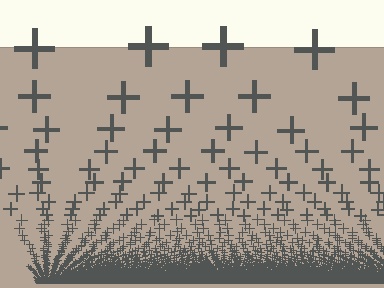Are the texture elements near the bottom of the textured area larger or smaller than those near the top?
Smaller. The gradient is inverted — elements near the bottom are smaller and denser.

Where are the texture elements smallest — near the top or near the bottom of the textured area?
Near the bottom.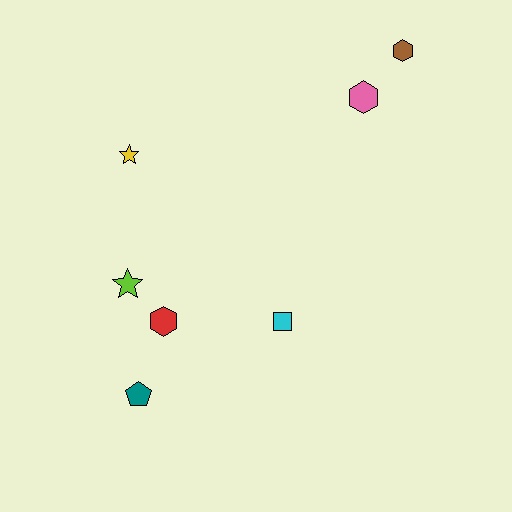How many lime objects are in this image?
There is 1 lime object.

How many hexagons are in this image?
There are 3 hexagons.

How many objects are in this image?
There are 7 objects.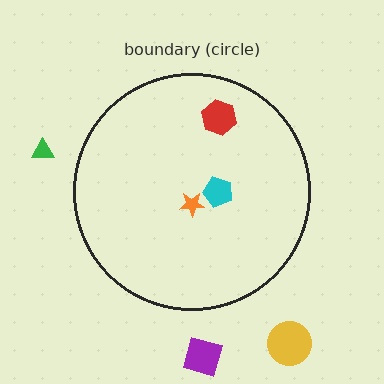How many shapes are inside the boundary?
3 inside, 3 outside.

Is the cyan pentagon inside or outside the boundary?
Inside.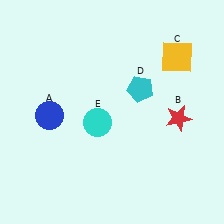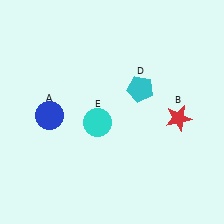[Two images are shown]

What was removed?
The yellow square (C) was removed in Image 2.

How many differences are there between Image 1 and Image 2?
There is 1 difference between the two images.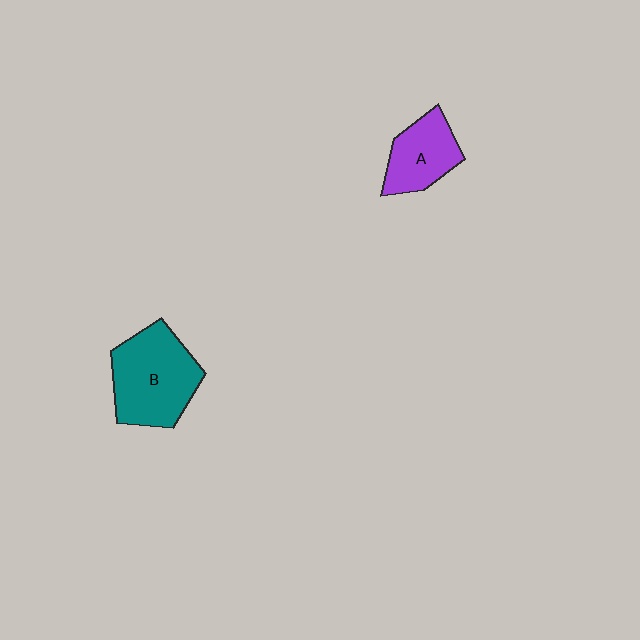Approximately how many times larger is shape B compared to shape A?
Approximately 1.6 times.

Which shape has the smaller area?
Shape A (purple).